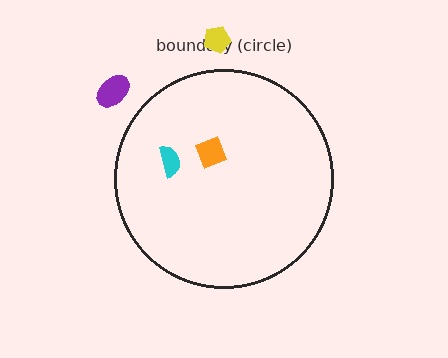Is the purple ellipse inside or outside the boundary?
Outside.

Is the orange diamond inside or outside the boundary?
Inside.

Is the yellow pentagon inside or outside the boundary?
Outside.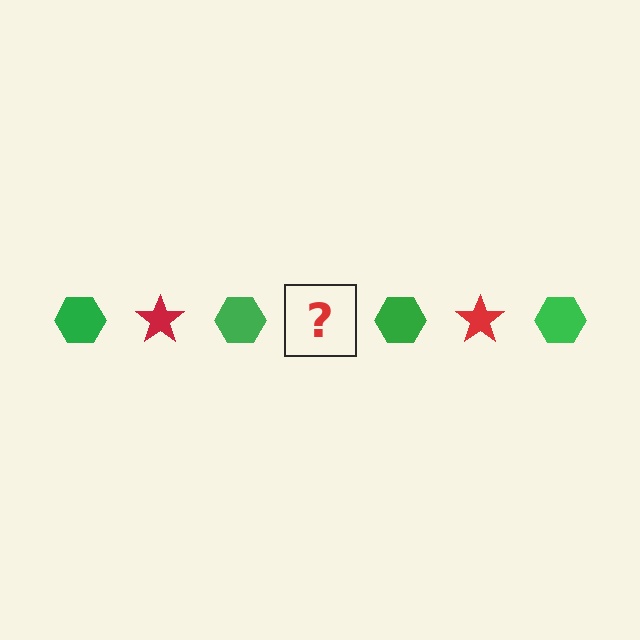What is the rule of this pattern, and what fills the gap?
The rule is that the pattern alternates between green hexagon and red star. The gap should be filled with a red star.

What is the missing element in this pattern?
The missing element is a red star.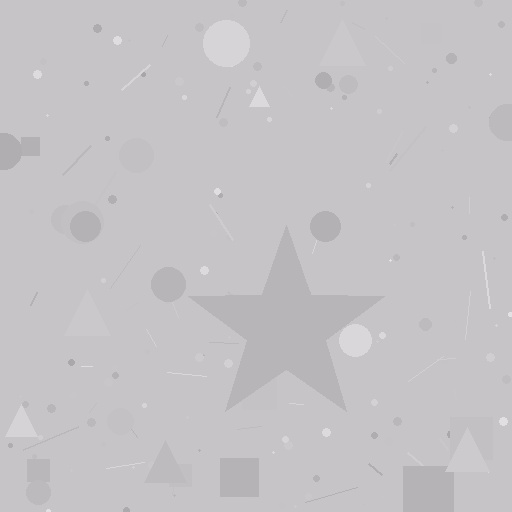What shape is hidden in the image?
A star is hidden in the image.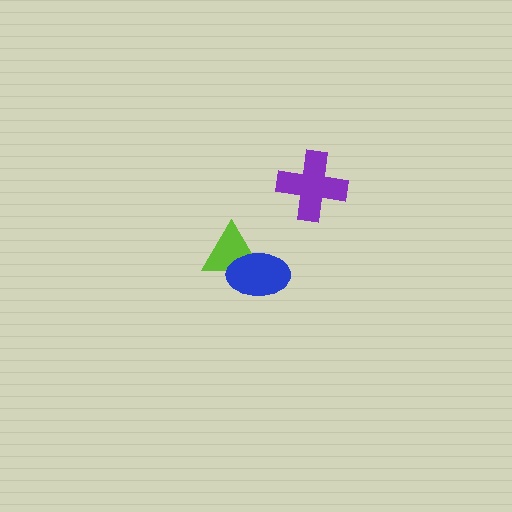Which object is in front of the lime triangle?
The blue ellipse is in front of the lime triangle.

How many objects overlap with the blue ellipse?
1 object overlaps with the blue ellipse.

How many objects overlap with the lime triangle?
1 object overlaps with the lime triangle.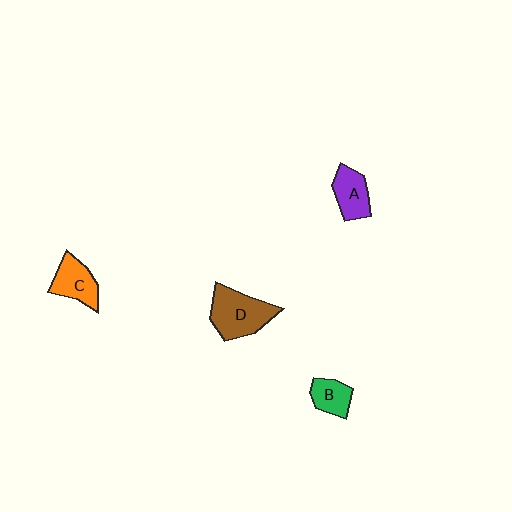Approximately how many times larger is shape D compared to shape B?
Approximately 2.0 times.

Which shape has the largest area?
Shape D (brown).